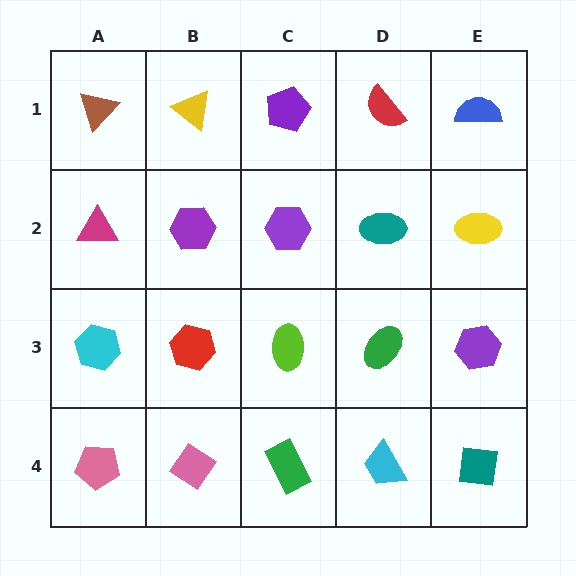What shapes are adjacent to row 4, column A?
A cyan hexagon (row 3, column A), a pink diamond (row 4, column B).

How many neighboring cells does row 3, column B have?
4.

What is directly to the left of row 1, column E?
A red semicircle.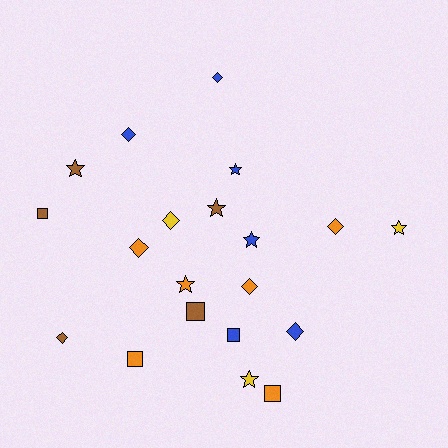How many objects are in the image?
There are 20 objects.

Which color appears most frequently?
Orange, with 6 objects.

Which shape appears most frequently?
Diamond, with 8 objects.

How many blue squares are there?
There is 1 blue square.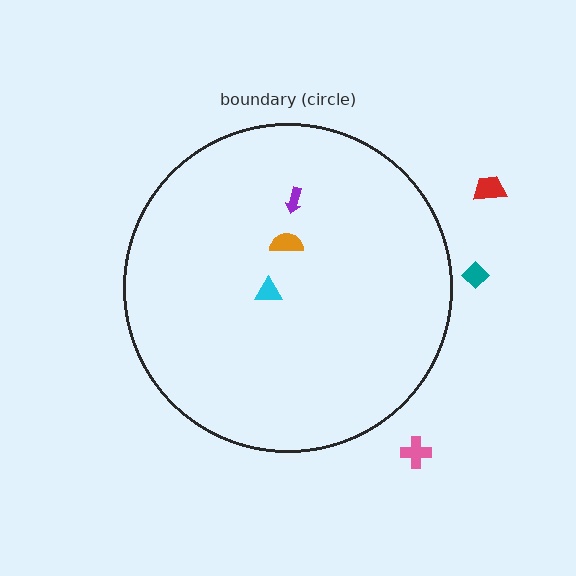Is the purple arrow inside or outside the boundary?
Inside.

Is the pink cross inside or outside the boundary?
Outside.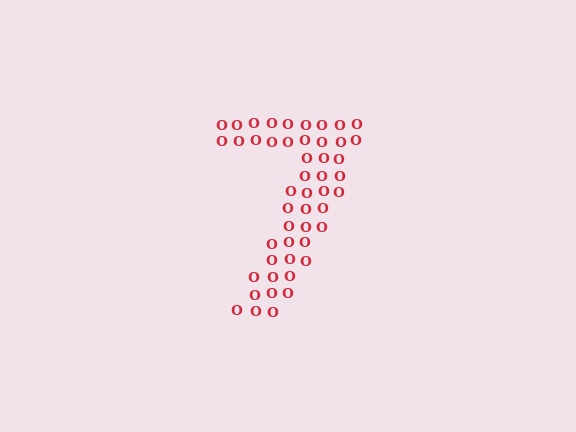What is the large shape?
The large shape is the digit 7.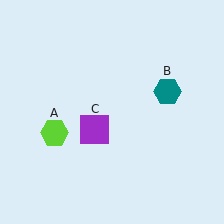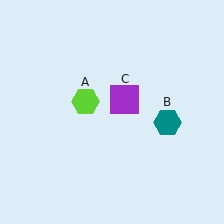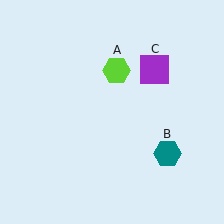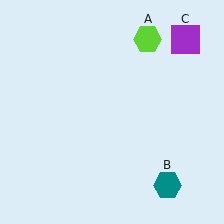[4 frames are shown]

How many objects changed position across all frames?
3 objects changed position: lime hexagon (object A), teal hexagon (object B), purple square (object C).